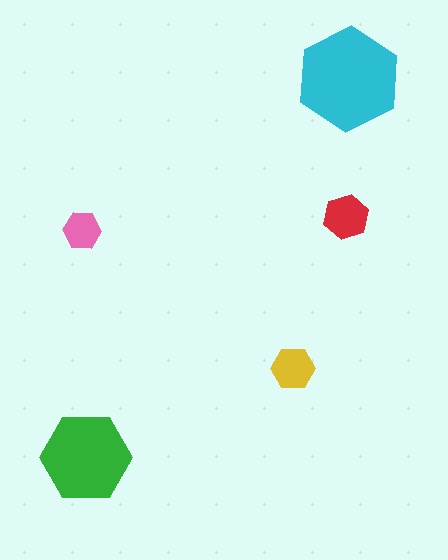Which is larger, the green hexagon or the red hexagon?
The green one.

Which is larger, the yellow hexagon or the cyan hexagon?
The cyan one.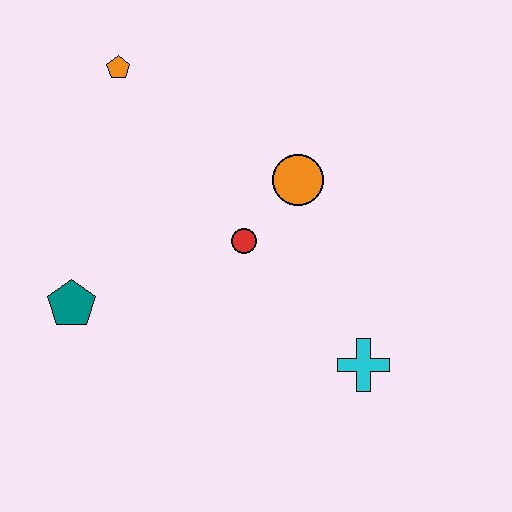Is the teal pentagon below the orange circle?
Yes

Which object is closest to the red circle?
The orange circle is closest to the red circle.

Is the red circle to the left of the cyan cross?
Yes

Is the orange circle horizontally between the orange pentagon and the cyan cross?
Yes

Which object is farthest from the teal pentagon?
The cyan cross is farthest from the teal pentagon.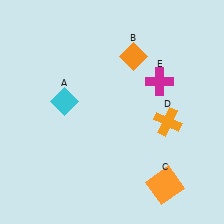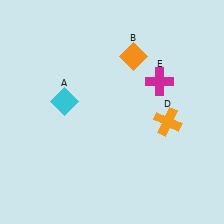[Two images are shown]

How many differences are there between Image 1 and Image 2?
There is 1 difference between the two images.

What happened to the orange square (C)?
The orange square (C) was removed in Image 2. It was in the bottom-right area of Image 1.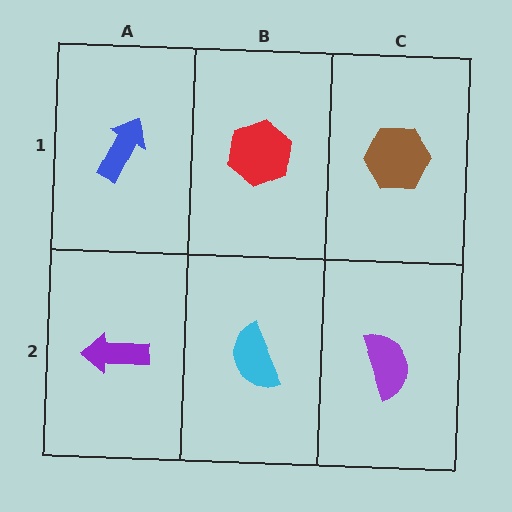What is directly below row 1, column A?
A purple arrow.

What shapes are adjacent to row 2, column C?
A brown hexagon (row 1, column C), a cyan semicircle (row 2, column B).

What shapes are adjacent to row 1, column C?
A purple semicircle (row 2, column C), a red hexagon (row 1, column B).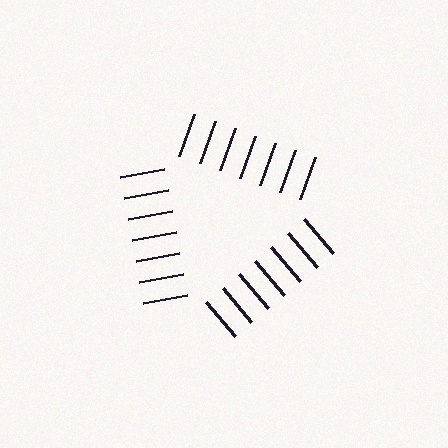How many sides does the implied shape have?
3 sides — the line-ends trace a triangle.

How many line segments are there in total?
21 — 7 along each of the 3 edges.